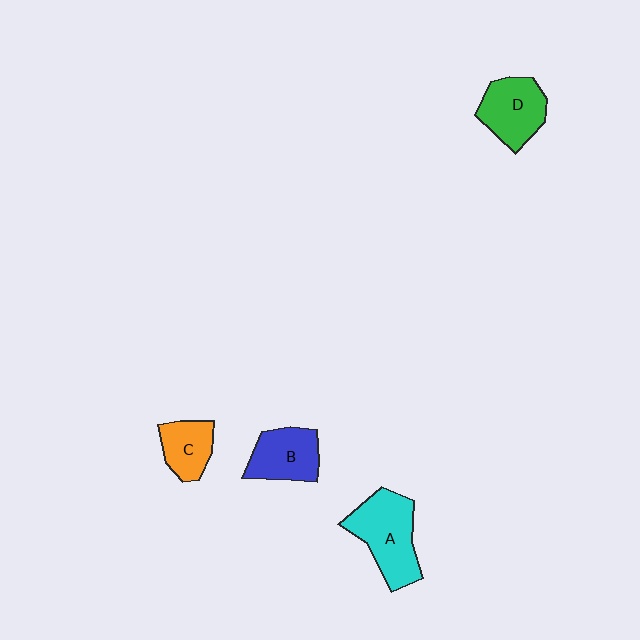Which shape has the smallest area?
Shape C (orange).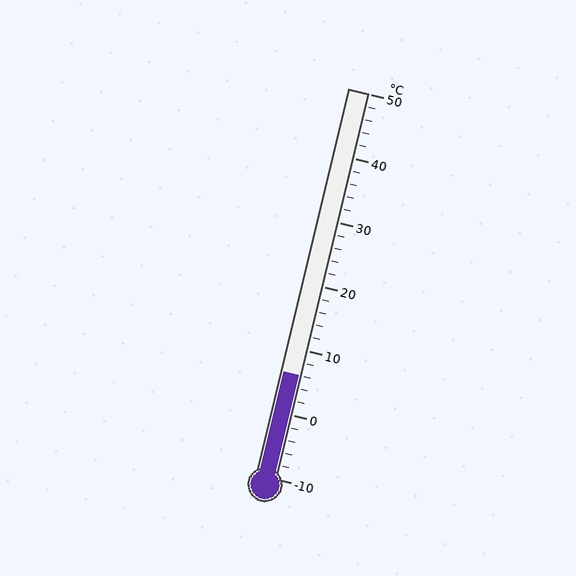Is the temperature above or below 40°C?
The temperature is below 40°C.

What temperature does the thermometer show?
The thermometer shows approximately 6°C.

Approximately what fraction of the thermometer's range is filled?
The thermometer is filled to approximately 25% of its range.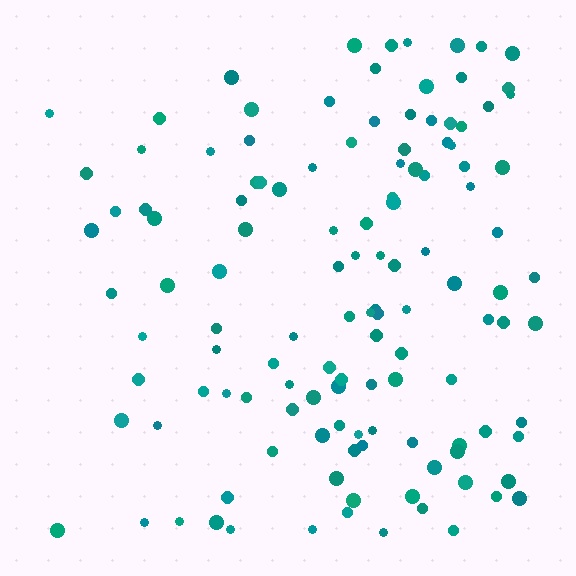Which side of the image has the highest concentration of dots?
The right.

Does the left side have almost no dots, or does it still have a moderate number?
Still a moderate number, just noticeably fewer than the right.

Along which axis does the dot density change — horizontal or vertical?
Horizontal.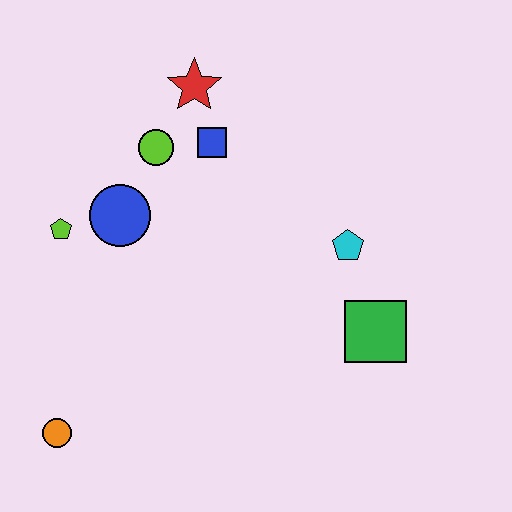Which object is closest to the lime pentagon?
The blue circle is closest to the lime pentagon.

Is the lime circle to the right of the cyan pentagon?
No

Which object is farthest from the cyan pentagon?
The orange circle is farthest from the cyan pentagon.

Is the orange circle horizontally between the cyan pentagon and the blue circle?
No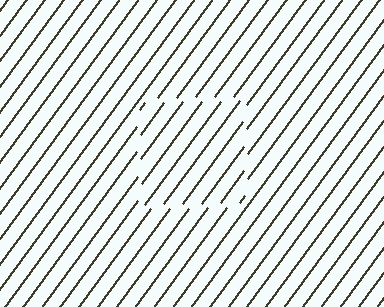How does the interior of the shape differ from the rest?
The interior of the shape contains the same grating, shifted by half a period — the contour is defined by the phase discontinuity where line-ends from the inner and outer gratings abut.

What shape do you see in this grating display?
An illusory square. The interior of the shape contains the same grating, shifted by half a period — the contour is defined by the phase discontinuity where line-ends from the inner and outer gratings abut.